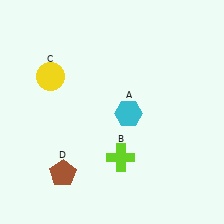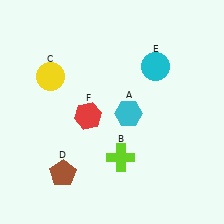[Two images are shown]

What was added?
A cyan circle (E), a red hexagon (F) were added in Image 2.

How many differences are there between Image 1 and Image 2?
There are 2 differences between the two images.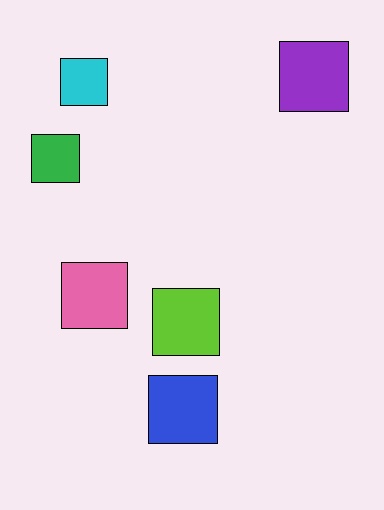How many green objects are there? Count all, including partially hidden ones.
There is 1 green object.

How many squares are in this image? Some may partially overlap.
There are 6 squares.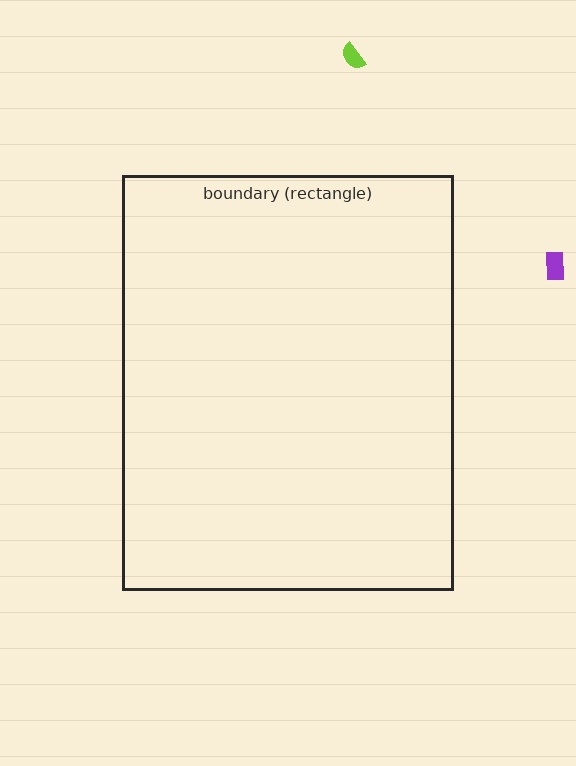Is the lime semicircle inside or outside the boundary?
Outside.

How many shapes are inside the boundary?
0 inside, 2 outside.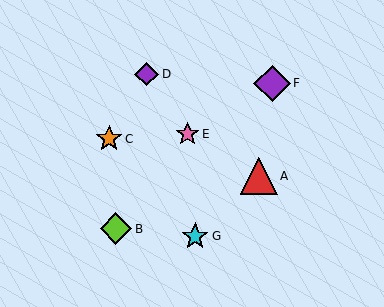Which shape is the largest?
The red triangle (labeled A) is the largest.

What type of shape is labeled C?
Shape C is an orange star.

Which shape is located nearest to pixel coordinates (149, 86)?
The purple diamond (labeled D) at (147, 74) is nearest to that location.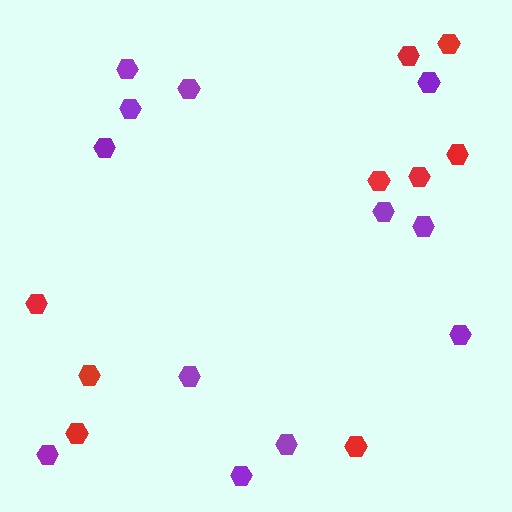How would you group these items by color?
There are 2 groups: one group of red hexagons (9) and one group of purple hexagons (12).